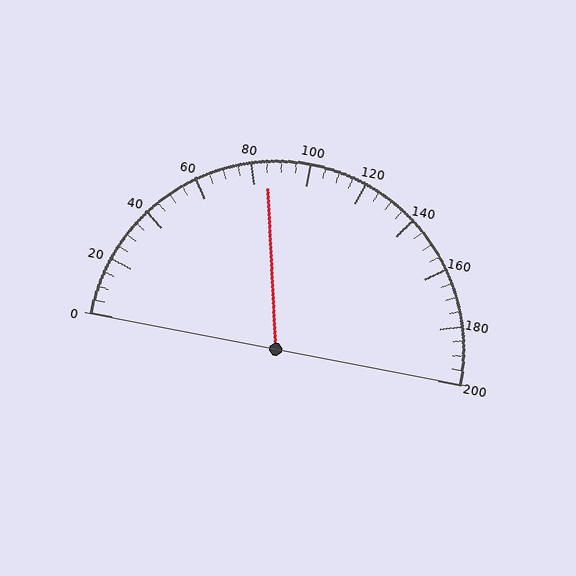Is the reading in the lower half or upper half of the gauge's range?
The reading is in the lower half of the range (0 to 200).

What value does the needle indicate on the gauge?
The needle indicates approximately 85.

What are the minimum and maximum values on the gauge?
The gauge ranges from 0 to 200.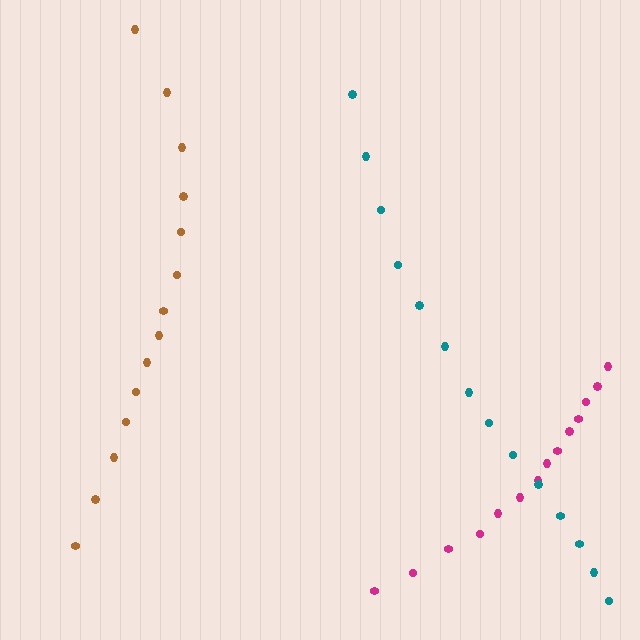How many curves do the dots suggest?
There are 3 distinct paths.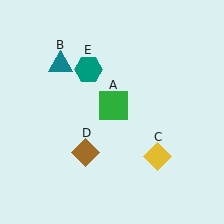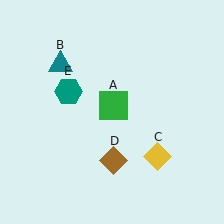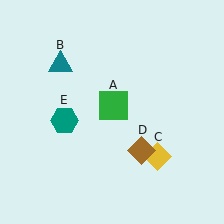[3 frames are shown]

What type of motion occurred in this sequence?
The brown diamond (object D), teal hexagon (object E) rotated counterclockwise around the center of the scene.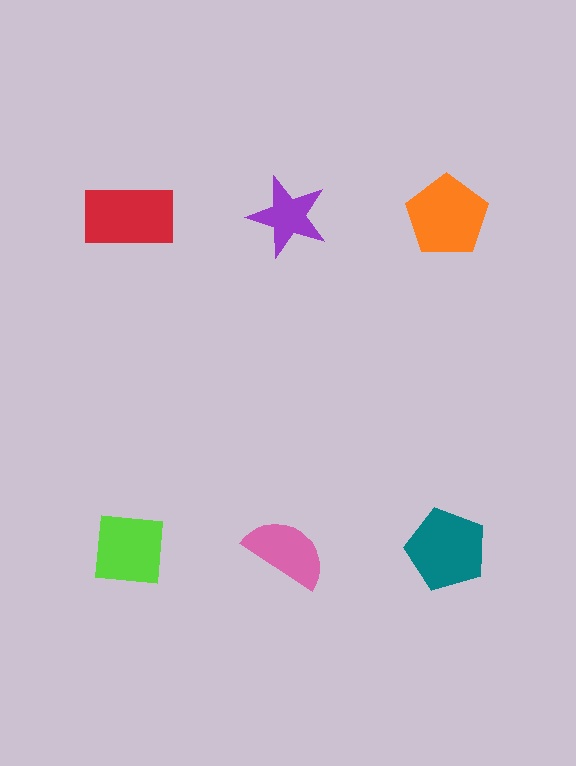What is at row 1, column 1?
A red rectangle.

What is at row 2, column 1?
A lime square.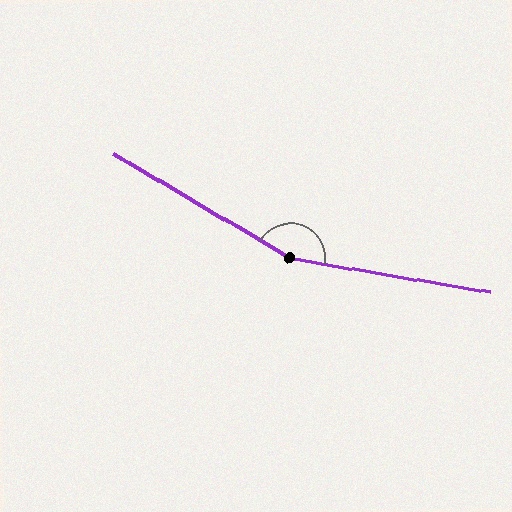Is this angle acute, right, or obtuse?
It is obtuse.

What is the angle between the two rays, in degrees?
Approximately 159 degrees.